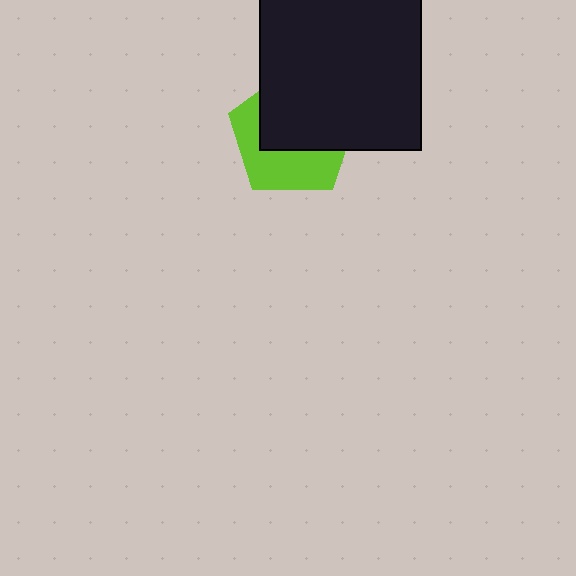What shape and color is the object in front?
The object in front is a black square.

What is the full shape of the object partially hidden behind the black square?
The partially hidden object is a lime pentagon.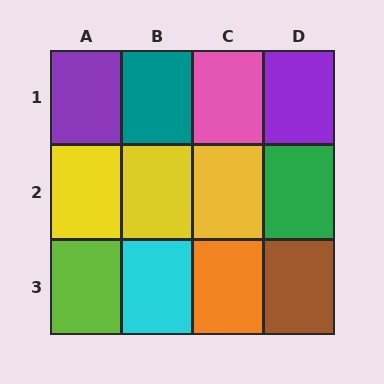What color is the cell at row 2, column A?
Yellow.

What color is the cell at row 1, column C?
Pink.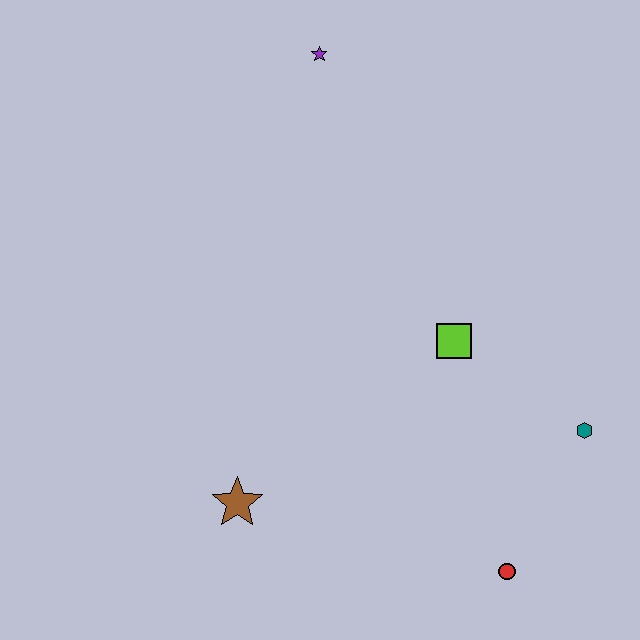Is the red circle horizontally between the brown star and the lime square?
No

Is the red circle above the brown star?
No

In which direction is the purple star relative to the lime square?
The purple star is above the lime square.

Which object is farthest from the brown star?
The purple star is farthest from the brown star.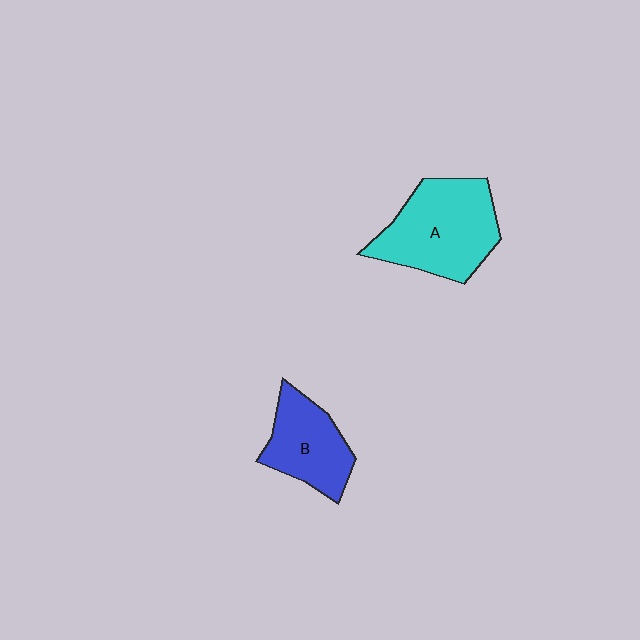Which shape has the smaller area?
Shape B (blue).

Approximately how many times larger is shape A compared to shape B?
Approximately 1.5 times.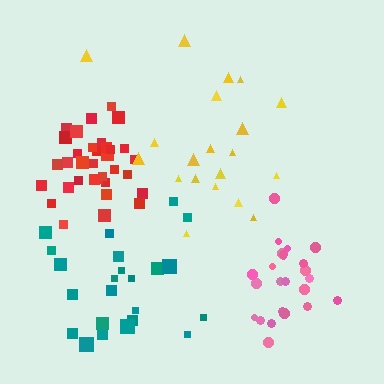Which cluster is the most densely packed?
Red.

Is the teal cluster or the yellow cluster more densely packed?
Yellow.